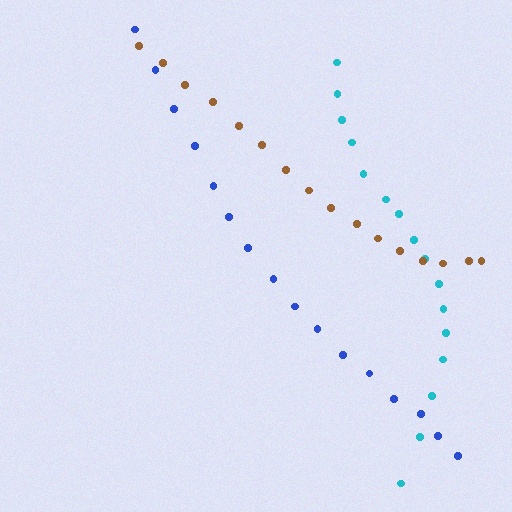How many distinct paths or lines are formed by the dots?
There are 3 distinct paths.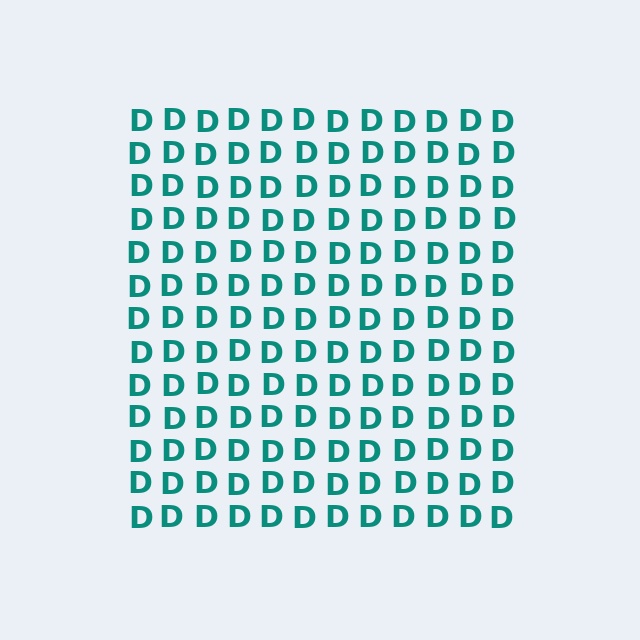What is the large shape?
The large shape is a square.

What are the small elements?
The small elements are letter D's.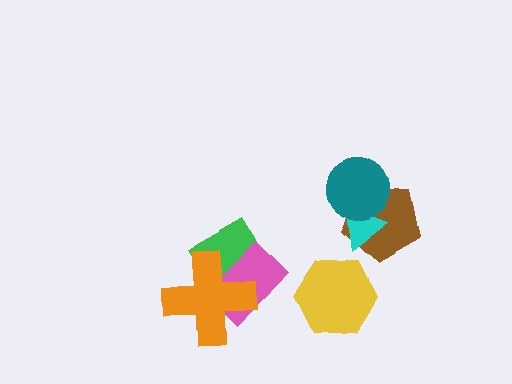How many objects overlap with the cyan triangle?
2 objects overlap with the cyan triangle.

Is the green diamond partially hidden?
Yes, it is partially covered by another shape.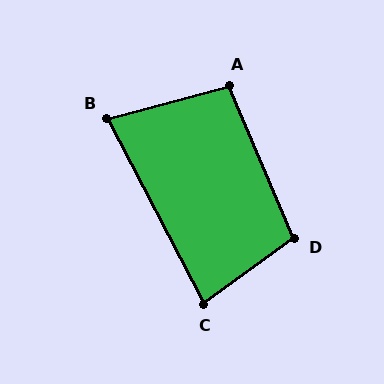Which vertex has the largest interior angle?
D, at approximately 103 degrees.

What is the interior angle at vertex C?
Approximately 82 degrees (acute).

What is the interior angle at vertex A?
Approximately 98 degrees (obtuse).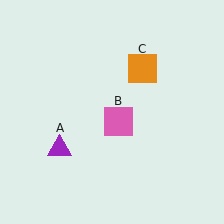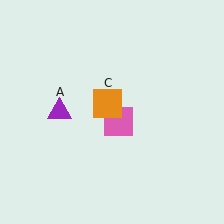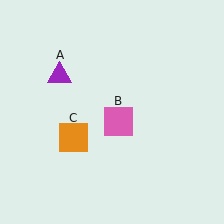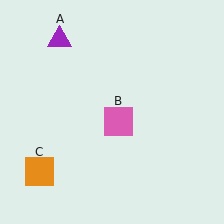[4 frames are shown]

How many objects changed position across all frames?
2 objects changed position: purple triangle (object A), orange square (object C).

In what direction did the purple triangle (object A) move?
The purple triangle (object A) moved up.